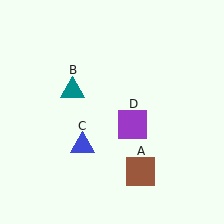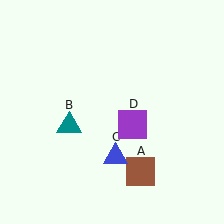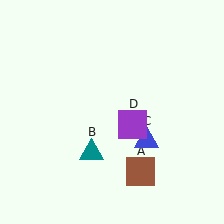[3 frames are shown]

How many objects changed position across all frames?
2 objects changed position: teal triangle (object B), blue triangle (object C).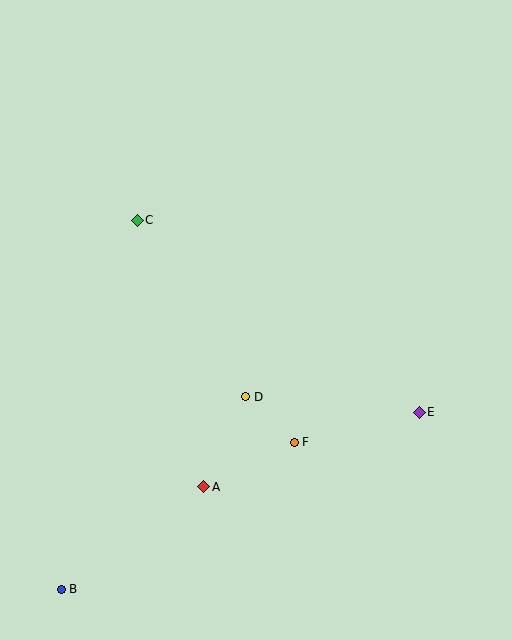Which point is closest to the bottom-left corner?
Point B is closest to the bottom-left corner.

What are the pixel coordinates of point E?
Point E is at (419, 412).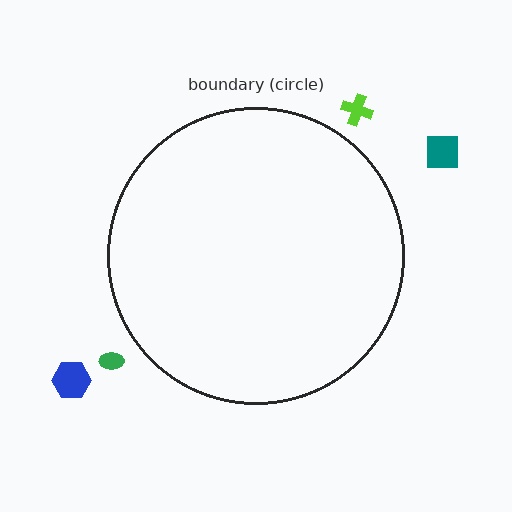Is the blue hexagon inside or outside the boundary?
Outside.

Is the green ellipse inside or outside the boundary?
Outside.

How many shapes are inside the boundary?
0 inside, 4 outside.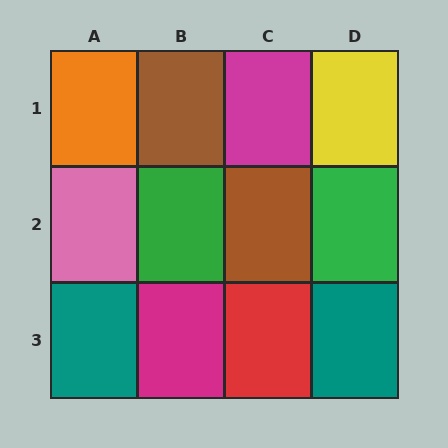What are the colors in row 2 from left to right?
Pink, green, brown, green.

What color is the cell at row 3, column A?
Teal.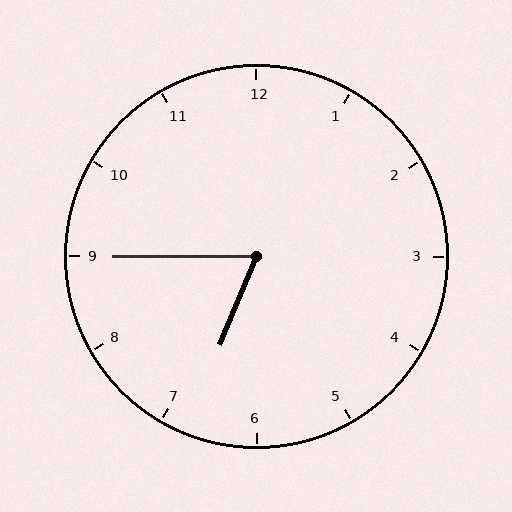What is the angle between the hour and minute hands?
Approximately 68 degrees.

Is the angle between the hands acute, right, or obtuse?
It is acute.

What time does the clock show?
6:45.